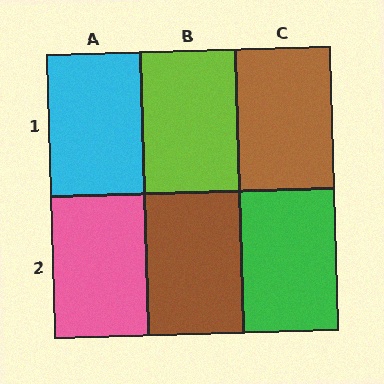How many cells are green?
1 cell is green.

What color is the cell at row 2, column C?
Green.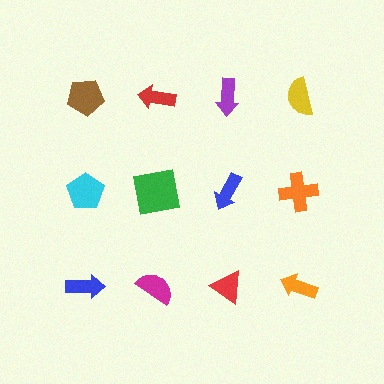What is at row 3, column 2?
A magenta semicircle.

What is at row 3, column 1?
A blue arrow.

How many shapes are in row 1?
4 shapes.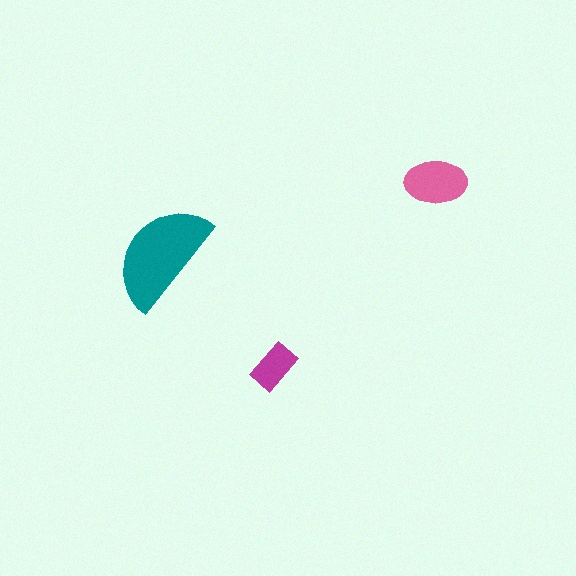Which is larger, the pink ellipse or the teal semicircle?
The teal semicircle.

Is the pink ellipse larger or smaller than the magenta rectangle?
Larger.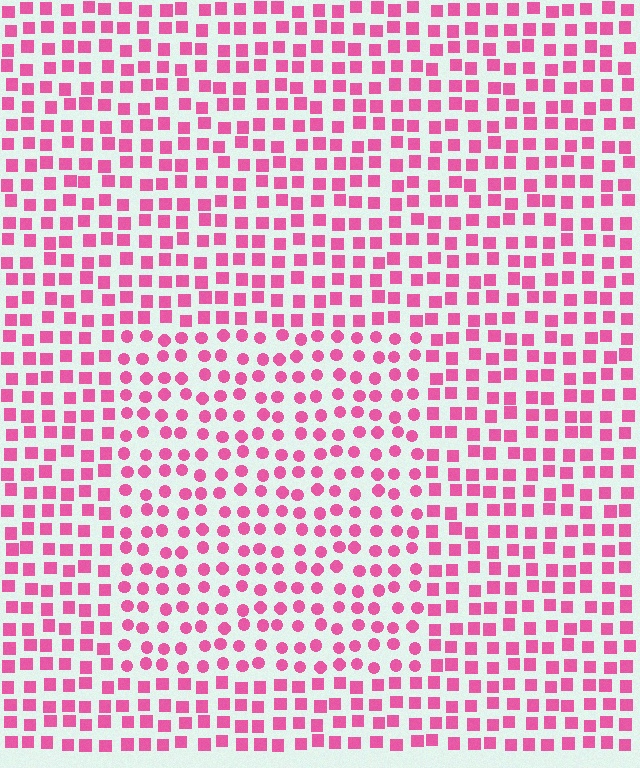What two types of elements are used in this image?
The image uses circles inside the rectangle region and squares outside it.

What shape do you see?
I see a rectangle.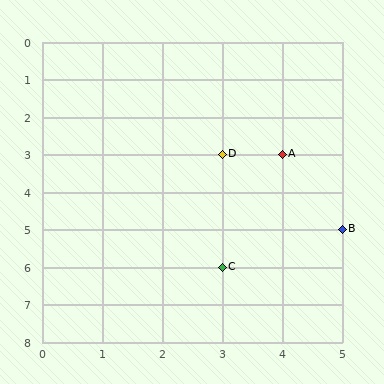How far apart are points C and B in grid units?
Points C and B are 2 columns and 1 row apart (about 2.2 grid units diagonally).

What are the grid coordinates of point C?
Point C is at grid coordinates (3, 6).